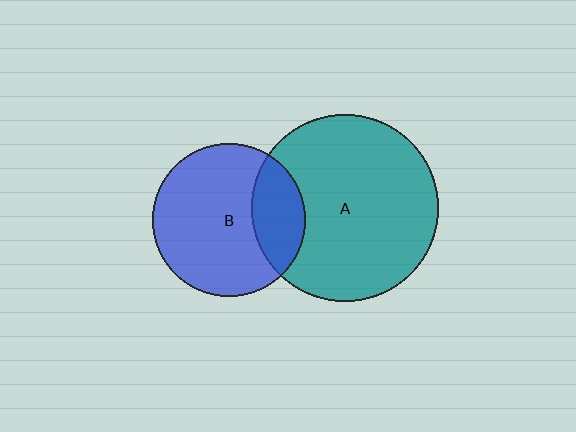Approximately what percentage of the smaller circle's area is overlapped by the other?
Approximately 25%.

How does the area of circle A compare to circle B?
Approximately 1.5 times.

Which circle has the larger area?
Circle A (teal).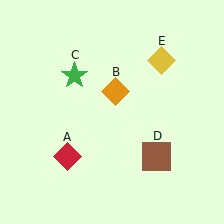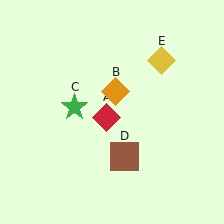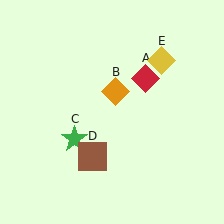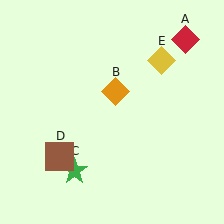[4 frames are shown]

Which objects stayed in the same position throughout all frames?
Orange diamond (object B) and yellow diamond (object E) remained stationary.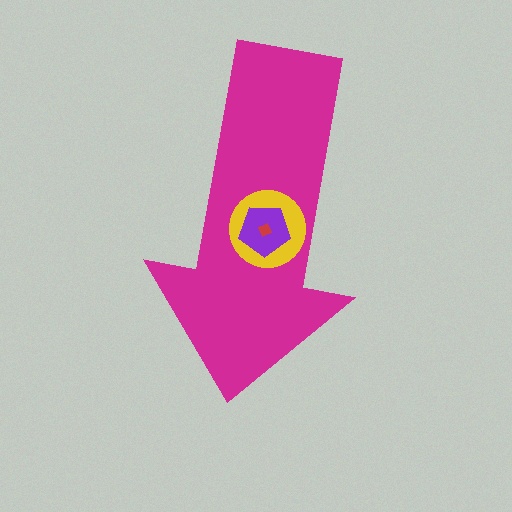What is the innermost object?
The red diamond.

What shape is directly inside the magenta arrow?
The yellow circle.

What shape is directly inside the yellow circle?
The purple pentagon.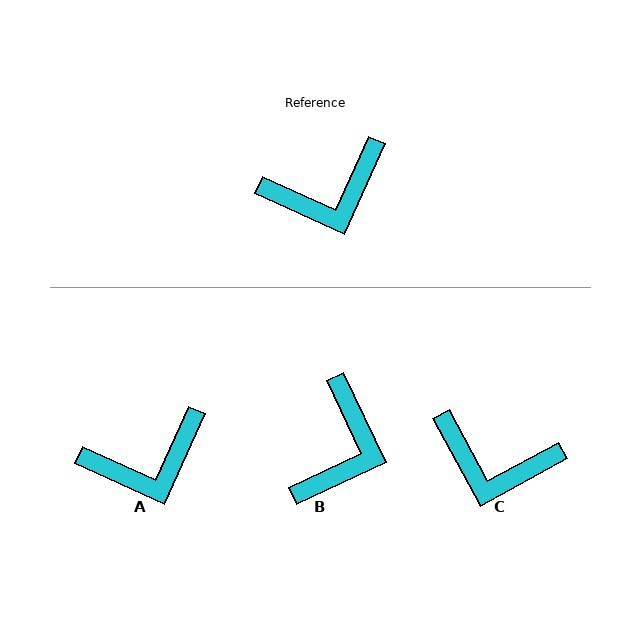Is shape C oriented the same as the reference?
No, it is off by about 37 degrees.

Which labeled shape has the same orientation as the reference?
A.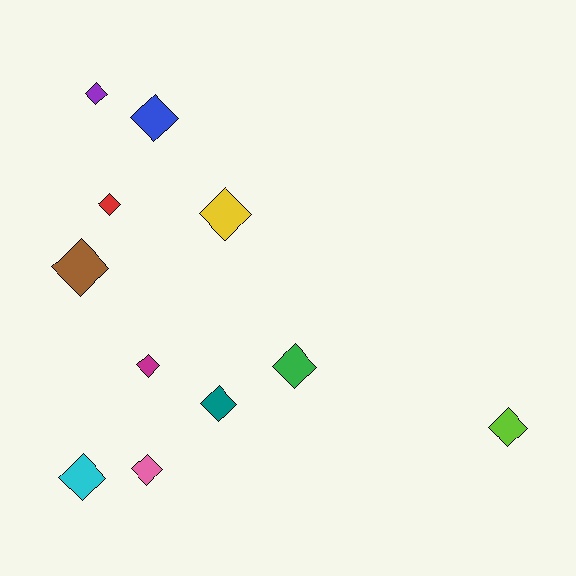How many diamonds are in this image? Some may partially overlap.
There are 11 diamonds.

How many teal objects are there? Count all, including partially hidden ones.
There is 1 teal object.